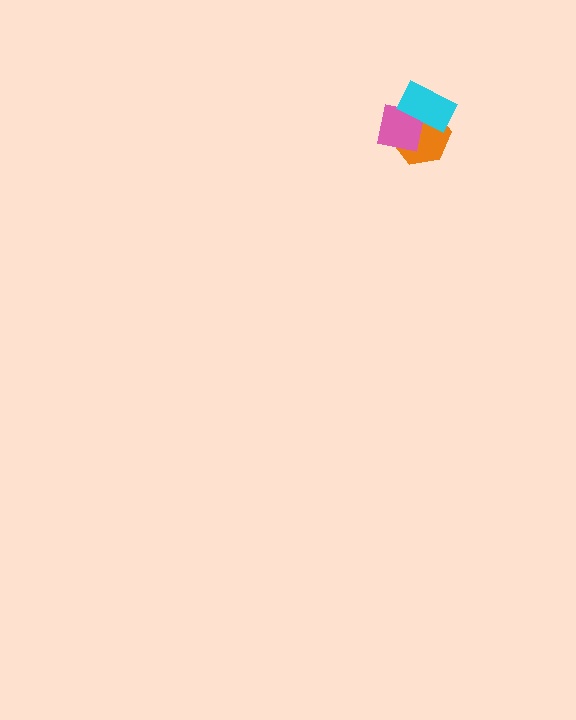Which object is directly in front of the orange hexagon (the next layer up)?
The pink square is directly in front of the orange hexagon.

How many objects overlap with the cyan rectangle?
2 objects overlap with the cyan rectangle.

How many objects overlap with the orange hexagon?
2 objects overlap with the orange hexagon.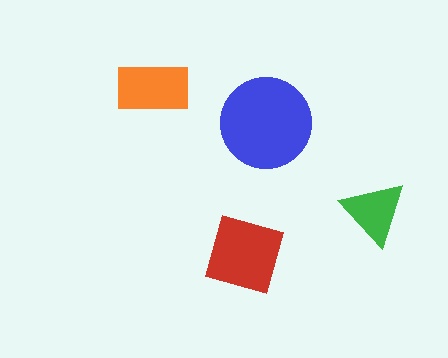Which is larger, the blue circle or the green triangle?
The blue circle.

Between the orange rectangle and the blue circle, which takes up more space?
The blue circle.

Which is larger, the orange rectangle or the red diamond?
The red diamond.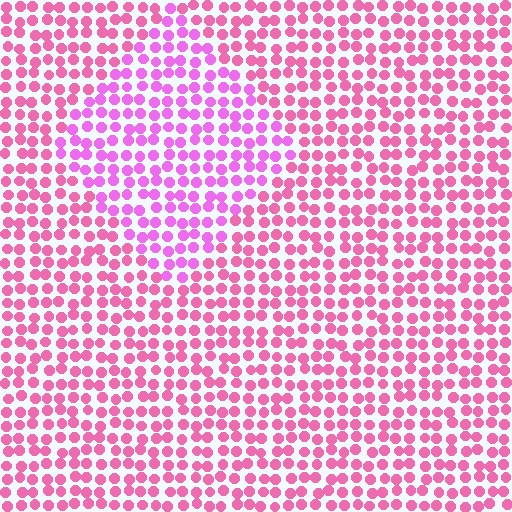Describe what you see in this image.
The image is filled with small pink elements in a uniform arrangement. A diamond-shaped region is visible where the elements are tinted to a slightly different hue, forming a subtle color boundary.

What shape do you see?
I see a diamond.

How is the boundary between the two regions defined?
The boundary is defined purely by a slight shift in hue (about 29 degrees). Spacing, size, and orientation are identical on both sides.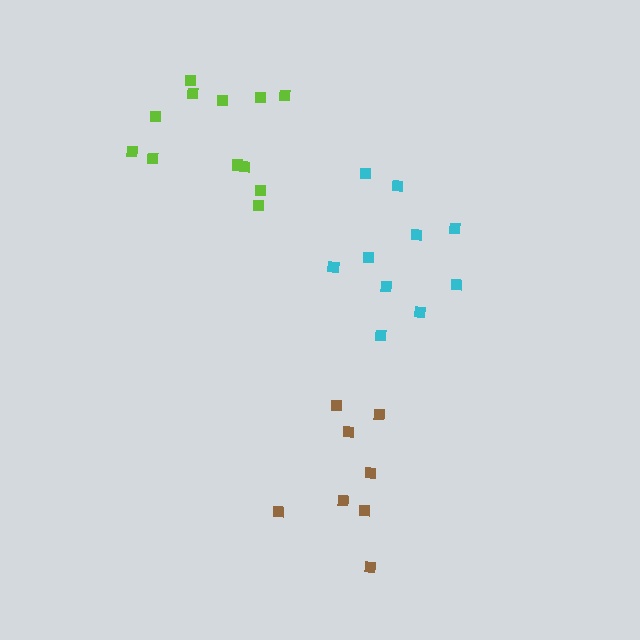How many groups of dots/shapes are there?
There are 3 groups.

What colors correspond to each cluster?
The clusters are colored: lime, cyan, brown.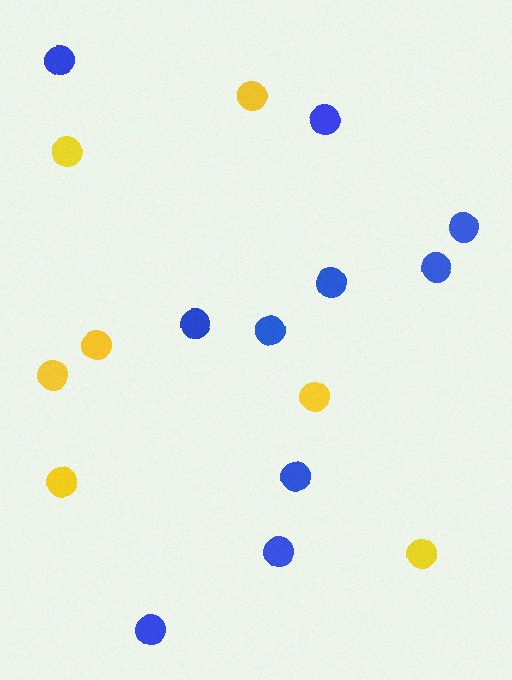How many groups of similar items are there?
There are 2 groups: one group of blue circles (10) and one group of yellow circles (7).